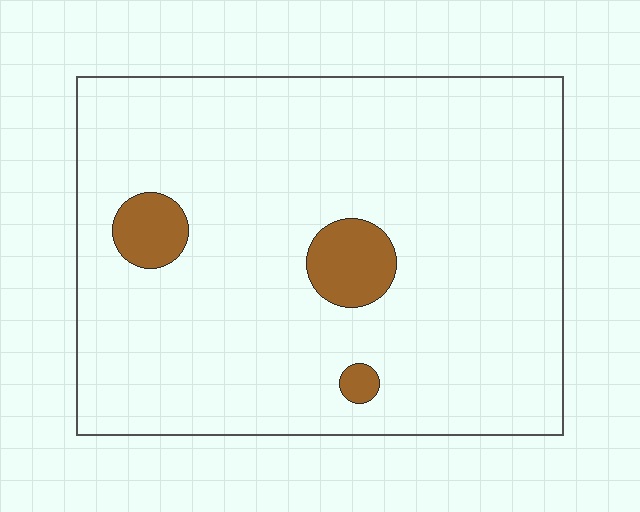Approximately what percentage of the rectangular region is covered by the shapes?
Approximately 5%.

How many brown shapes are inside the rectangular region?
3.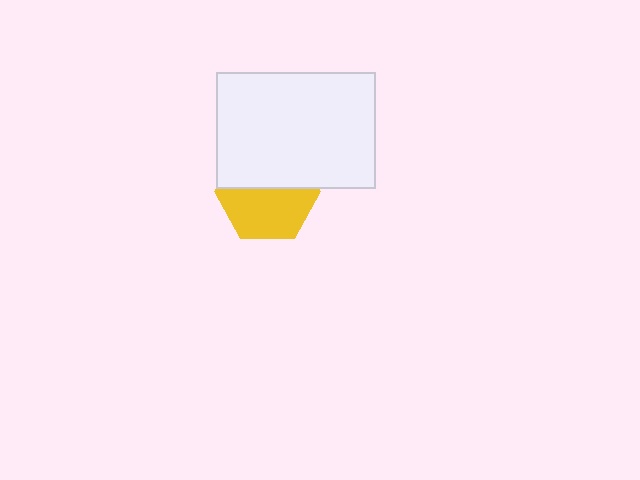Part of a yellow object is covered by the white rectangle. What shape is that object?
It is a hexagon.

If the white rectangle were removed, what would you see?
You would see the complete yellow hexagon.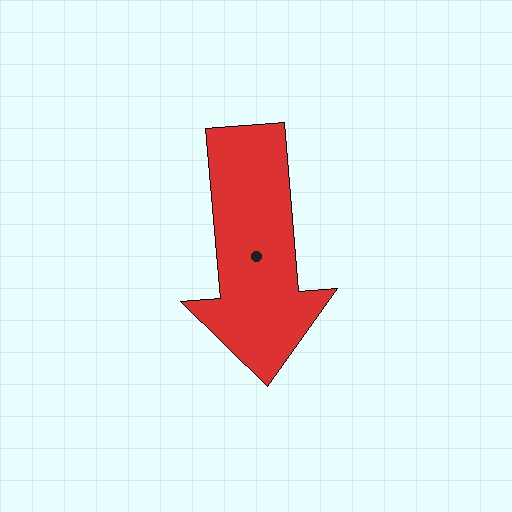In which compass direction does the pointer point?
South.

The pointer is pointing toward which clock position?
Roughly 6 o'clock.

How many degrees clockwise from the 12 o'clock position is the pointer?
Approximately 175 degrees.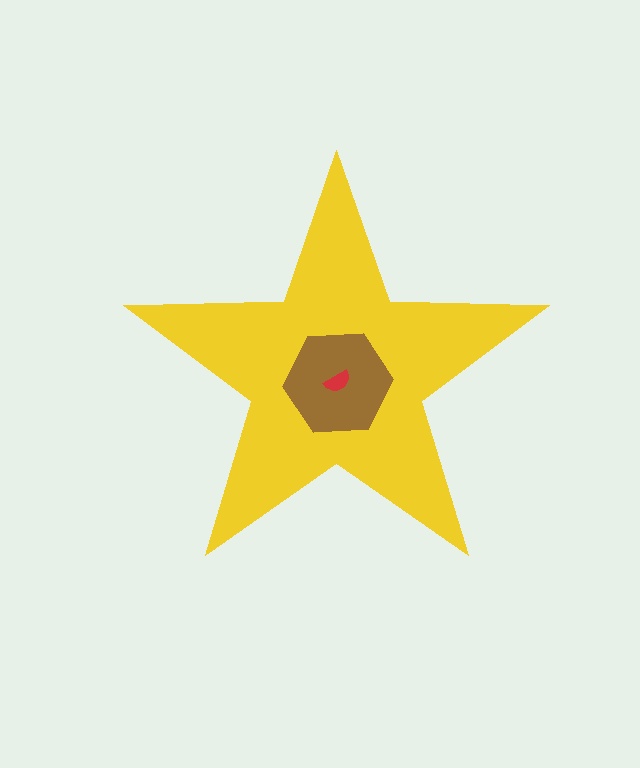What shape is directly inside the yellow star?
The brown hexagon.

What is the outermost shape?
The yellow star.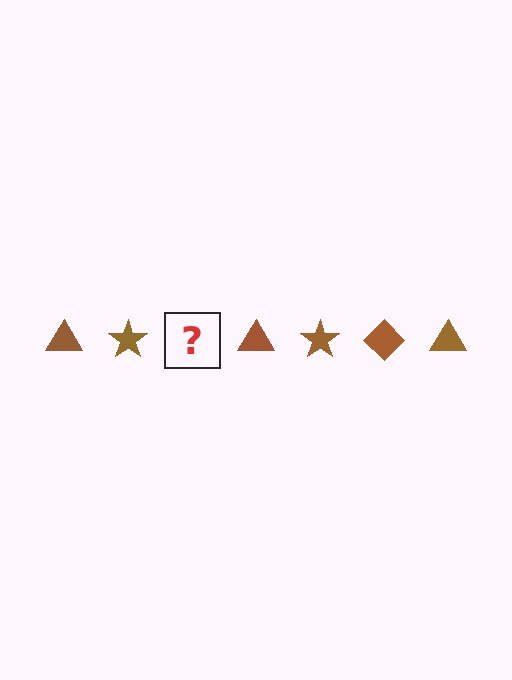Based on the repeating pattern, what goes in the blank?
The blank should be a brown diamond.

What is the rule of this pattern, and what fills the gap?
The rule is that the pattern cycles through triangle, star, diamond shapes in brown. The gap should be filled with a brown diamond.